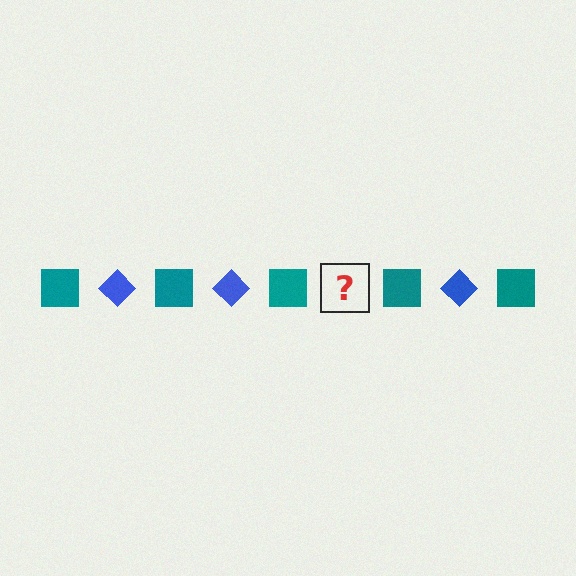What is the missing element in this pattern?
The missing element is a blue diamond.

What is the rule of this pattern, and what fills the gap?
The rule is that the pattern alternates between teal square and blue diamond. The gap should be filled with a blue diamond.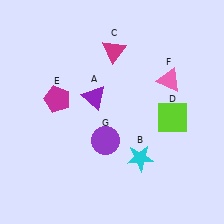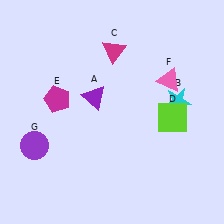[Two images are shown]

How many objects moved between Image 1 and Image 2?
2 objects moved between the two images.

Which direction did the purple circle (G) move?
The purple circle (G) moved left.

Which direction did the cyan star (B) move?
The cyan star (B) moved up.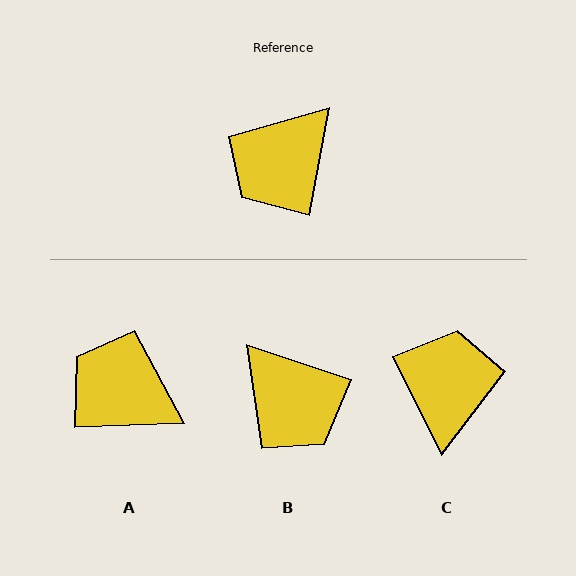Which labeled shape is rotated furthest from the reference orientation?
C, about 143 degrees away.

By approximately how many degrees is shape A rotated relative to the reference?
Approximately 77 degrees clockwise.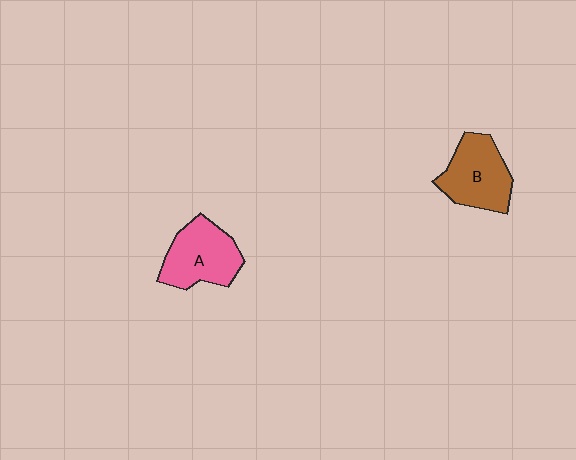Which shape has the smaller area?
Shape B (brown).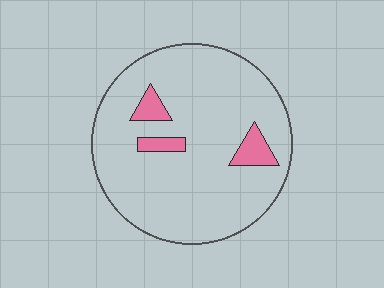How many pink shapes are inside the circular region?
3.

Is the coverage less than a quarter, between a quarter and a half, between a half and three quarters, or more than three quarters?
Less than a quarter.